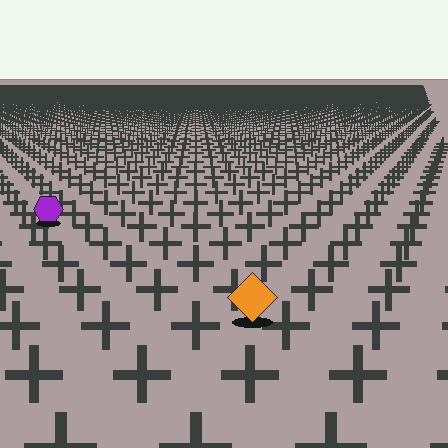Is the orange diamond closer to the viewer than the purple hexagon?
Yes. The orange diamond is closer — you can tell from the texture gradient: the ground texture is coarser near it.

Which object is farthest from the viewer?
The purple hexagon is farthest from the viewer. It appears smaller and the ground texture around it is denser.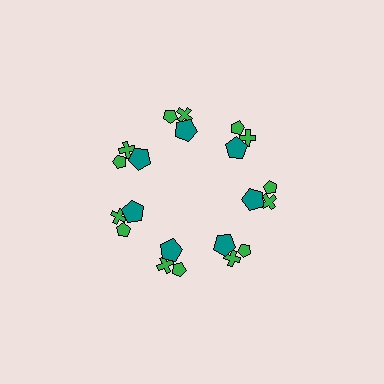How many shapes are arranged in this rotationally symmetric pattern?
There are 21 shapes, arranged in 7 groups of 3.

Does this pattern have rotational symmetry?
Yes, this pattern has 7-fold rotational symmetry. It looks the same after rotating 51 degrees around the center.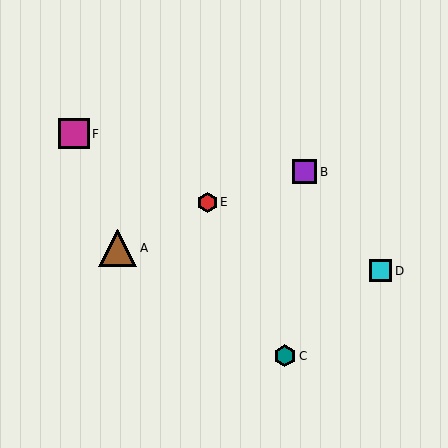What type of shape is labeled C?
Shape C is a teal hexagon.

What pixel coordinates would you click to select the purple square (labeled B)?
Click at (305, 172) to select the purple square B.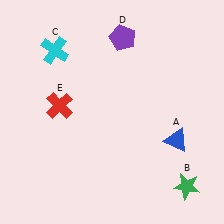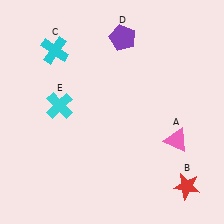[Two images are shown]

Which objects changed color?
A changed from blue to pink. B changed from green to red. E changed from red to cyan.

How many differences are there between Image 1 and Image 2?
There are 3 differences between the two images.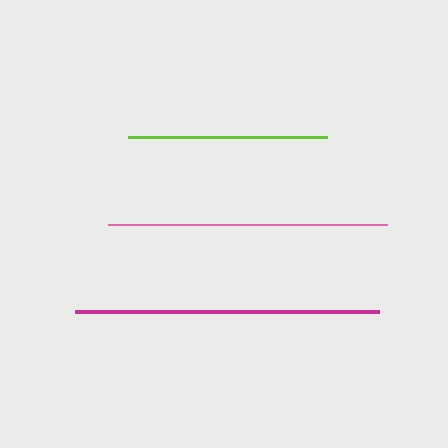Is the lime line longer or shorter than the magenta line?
The magenta line is longer than the lime line.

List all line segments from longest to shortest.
From longest to shortest: magenta, pink, lime.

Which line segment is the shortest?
The lime line is the shortest at approximately 199 pixels.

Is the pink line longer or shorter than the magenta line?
The magenta line is longer than the pink line.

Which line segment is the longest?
The magenta line is the longest at approximately 304 pixels.